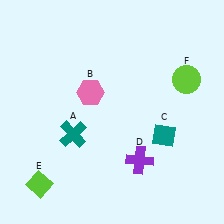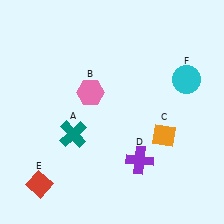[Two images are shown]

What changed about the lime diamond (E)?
In Image 1, E is lime. In Image 2, it changed to red.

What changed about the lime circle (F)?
In Image 1, F is lime. In Image 2, it changed to cyan.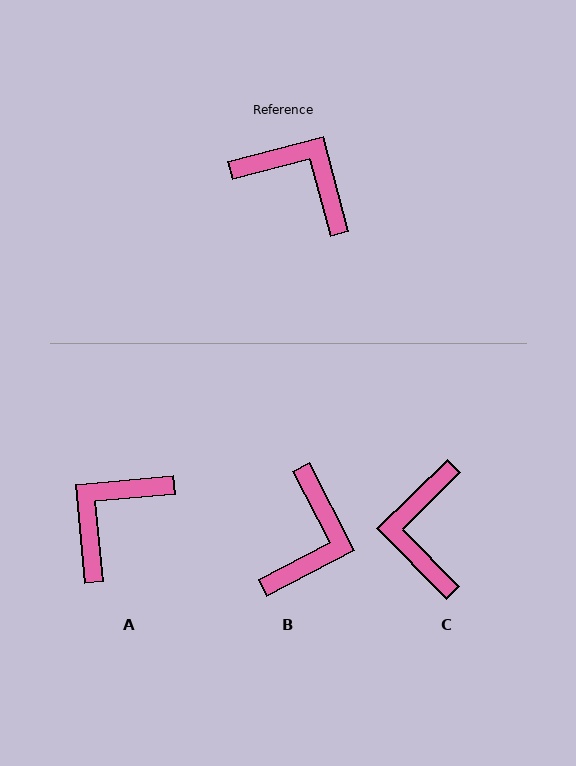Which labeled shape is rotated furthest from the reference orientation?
C, about 120 degrees away.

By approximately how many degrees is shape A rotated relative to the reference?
Approximately 81 degrees counter-clockwise.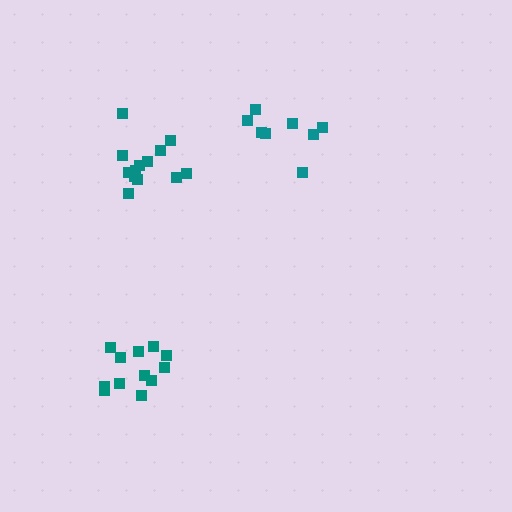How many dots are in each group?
Group 1: 12 dots, Group 2: 13 dots, Group 3: 8 dots (33 total).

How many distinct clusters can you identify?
There are 3 distinct clusters.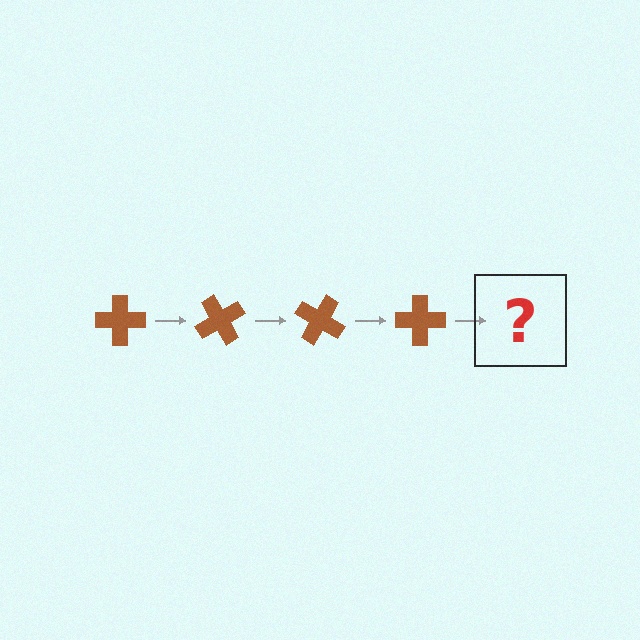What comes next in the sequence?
The next element should be a brown cross rotated 240 degrees.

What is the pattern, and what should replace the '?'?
The pattern is that the cross rotates 60 degrees each step. The '?' should be a brown cross rotated 240 degrees.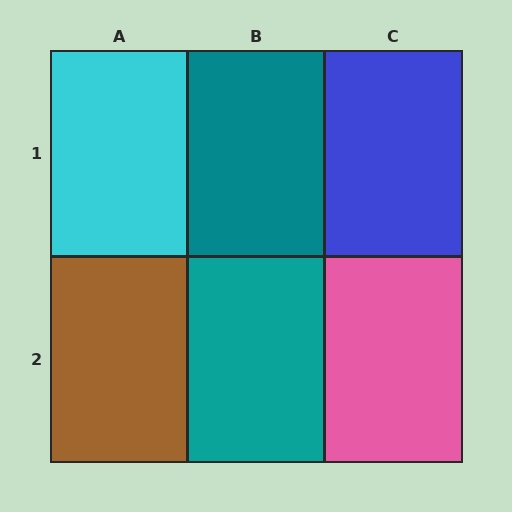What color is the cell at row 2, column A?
Brown.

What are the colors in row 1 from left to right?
Cyan, teal, blue.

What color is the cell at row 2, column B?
Teal.